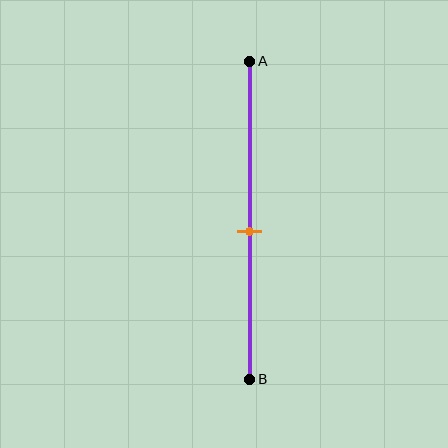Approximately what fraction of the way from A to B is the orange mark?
The orange mark is approximately 55% of the way from A to B.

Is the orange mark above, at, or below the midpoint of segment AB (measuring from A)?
The orange mark is below the midpoint of segment AB.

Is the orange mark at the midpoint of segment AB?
No, the mark is at about 55% from A, not at the 50% midpoint.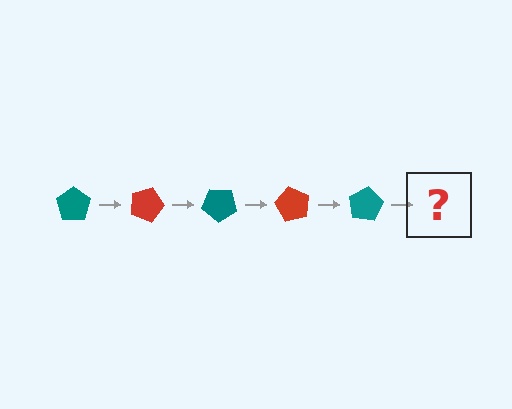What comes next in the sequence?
The next element should be a red pentagon, rotated 100 degrees from the start.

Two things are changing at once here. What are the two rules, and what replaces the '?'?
The two rules are that it rotates 20 degrees each step and the color cycles through teal and red. The '?' should be a red pentagon, rotated 100 degrees from the start.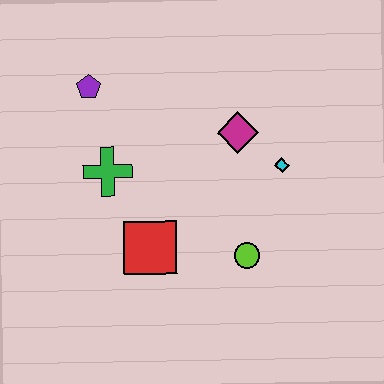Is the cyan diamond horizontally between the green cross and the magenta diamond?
No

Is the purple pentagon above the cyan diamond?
Yes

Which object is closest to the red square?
The green cross is closest to the red square.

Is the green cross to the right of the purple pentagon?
Yes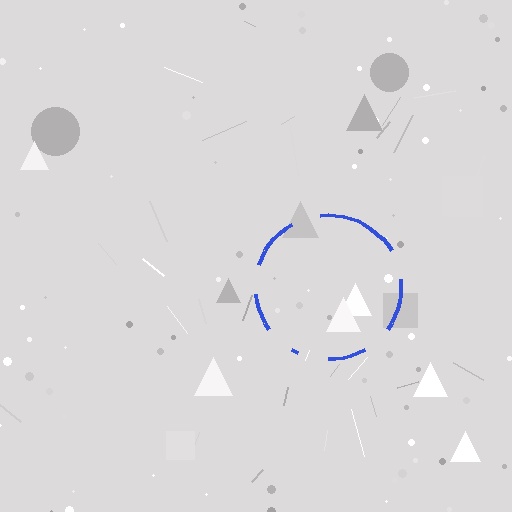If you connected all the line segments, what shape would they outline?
They would outline a circle.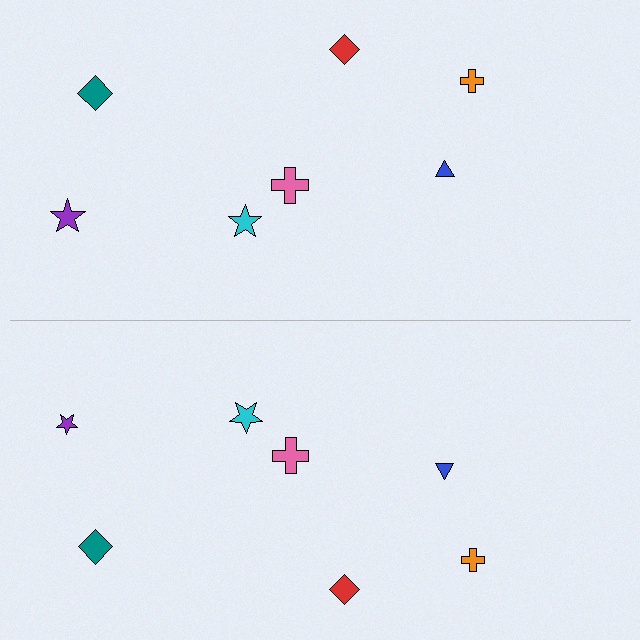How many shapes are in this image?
There are 14 shapes in this image.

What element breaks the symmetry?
The purple star on the bottom side has a different size than its mirror counterpart.